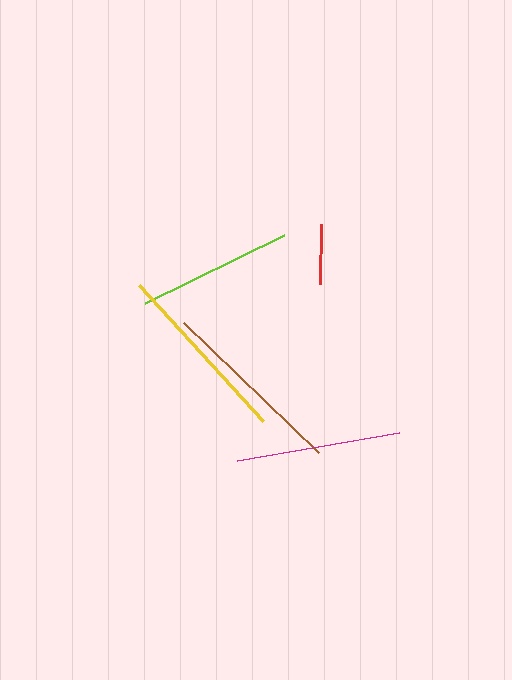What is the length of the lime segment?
The lime segment is approximately 155 pixels long.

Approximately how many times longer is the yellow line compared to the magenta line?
The yellow line is approximately 1.1 times the length of the magenta line.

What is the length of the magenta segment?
The magenta segment is approximately 165 pixels long.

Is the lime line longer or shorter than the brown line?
The brown line is longer than the lime line.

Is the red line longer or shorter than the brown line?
The brown line is longer than the red line.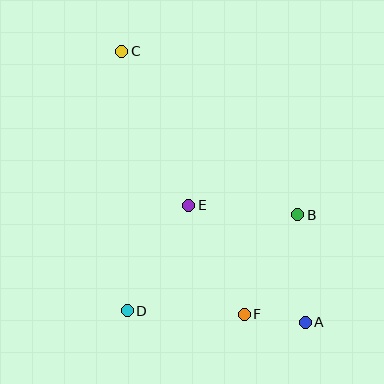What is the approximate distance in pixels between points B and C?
The distance between B and C is approximately 240 pixels.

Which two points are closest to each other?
Points A and F are closest to each other.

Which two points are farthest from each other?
Points A and C are farthest from each other.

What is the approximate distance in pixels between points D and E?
The distance between D and E is approximately 122 pixels.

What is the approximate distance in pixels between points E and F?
The distance between E and F is approximately 122 pixels.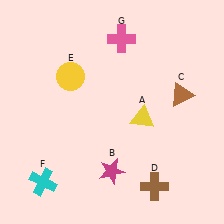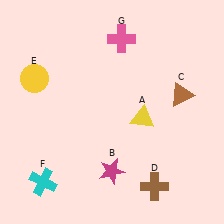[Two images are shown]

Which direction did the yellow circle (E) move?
The yellow circle (E) moved left.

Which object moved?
The yellow circle (E) moved left.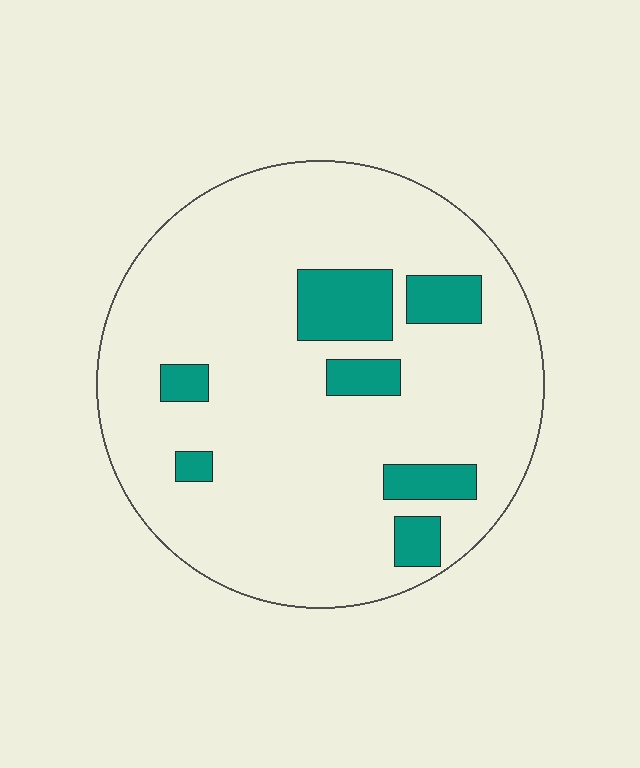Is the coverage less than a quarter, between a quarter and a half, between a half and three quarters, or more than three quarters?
Less than a quarter.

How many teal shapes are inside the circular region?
7.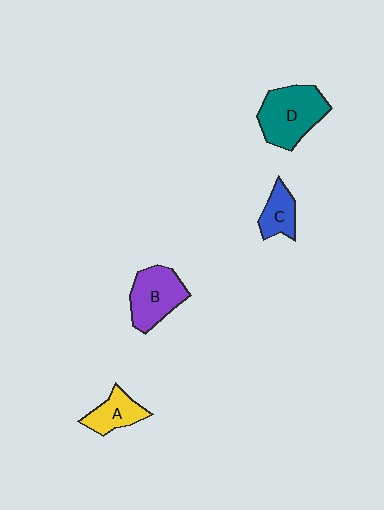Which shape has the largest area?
Shape D (teal).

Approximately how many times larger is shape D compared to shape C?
Approximately 2.1 times.